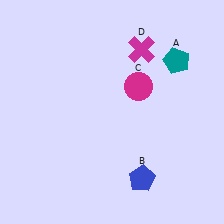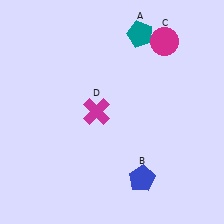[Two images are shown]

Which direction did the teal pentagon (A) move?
The teal pentagon (A) moved left.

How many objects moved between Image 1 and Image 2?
3 objects moved between the two images.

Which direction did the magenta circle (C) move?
The magenta circle (C) moved up.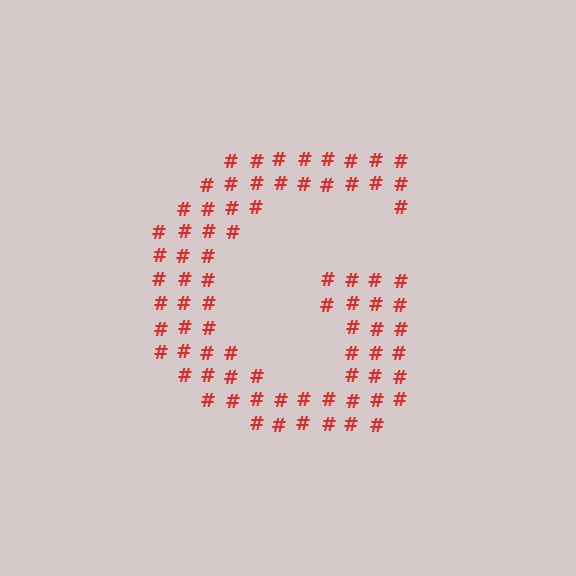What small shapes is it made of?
It is made of small hash symbols.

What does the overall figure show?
The overall figure shows the letter G.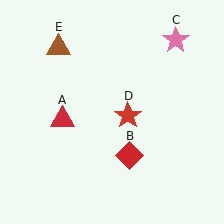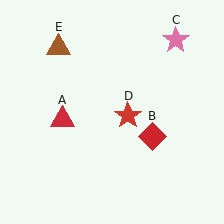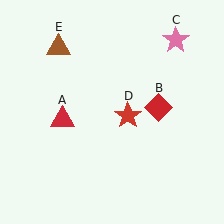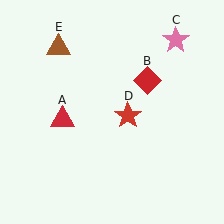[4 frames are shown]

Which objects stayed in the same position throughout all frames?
Red triangle (object A) and pink star (object C) and red star (object D) and brown triangle (object E) remained stationary.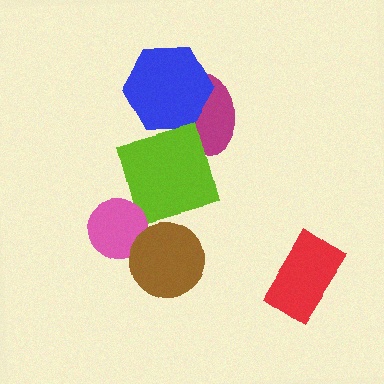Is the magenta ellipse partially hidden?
Yes, it is partially covered by another shape.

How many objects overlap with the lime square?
1 object overlaps with the lime square.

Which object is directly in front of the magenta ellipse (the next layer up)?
The blue hexagon is directly in front of the magenta ellipse.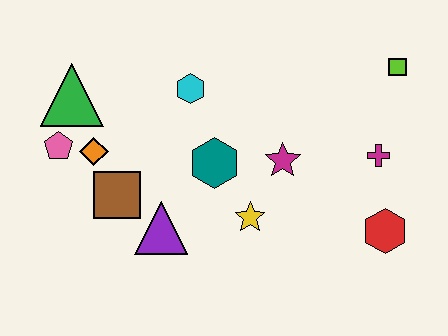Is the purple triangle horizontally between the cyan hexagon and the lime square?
No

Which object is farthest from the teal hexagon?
The lime square is farthest from the teal hexagon.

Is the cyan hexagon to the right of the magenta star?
No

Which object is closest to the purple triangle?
The brown square is closest to the purple triangle.